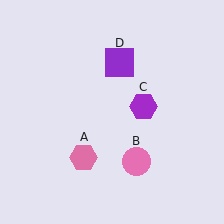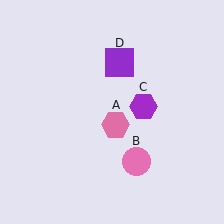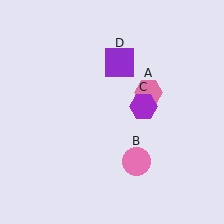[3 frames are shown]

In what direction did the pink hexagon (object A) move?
The pink hexagon (object A) moved up and to the right.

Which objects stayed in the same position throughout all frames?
Pink circle (object B) and purple hexagon (object C) and purple square (object D) remained stationary.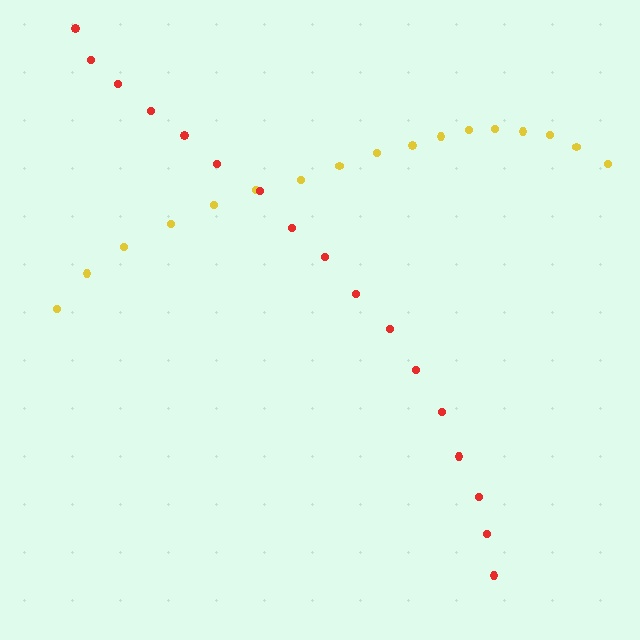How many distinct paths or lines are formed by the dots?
There are 2 distinct paths.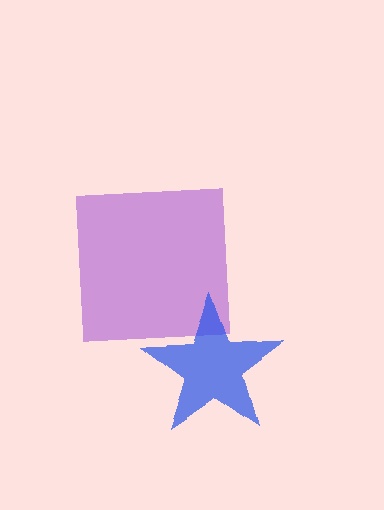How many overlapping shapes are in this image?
There are 2 overlapping shapes in the image.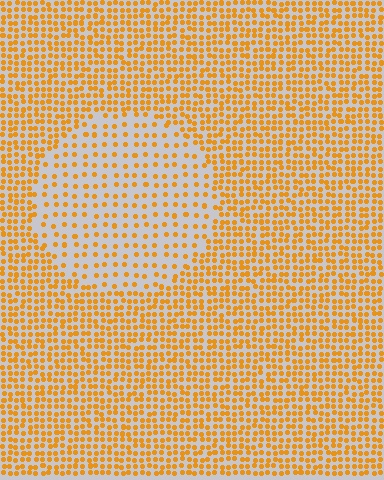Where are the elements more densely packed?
The elements are more densely packed outside the circle boundary.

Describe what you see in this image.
The image contains small orange elements arranged at two different densities. A circle-shaped region is visible where the elements are less densely packed than the surrounding area.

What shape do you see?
I see a circle.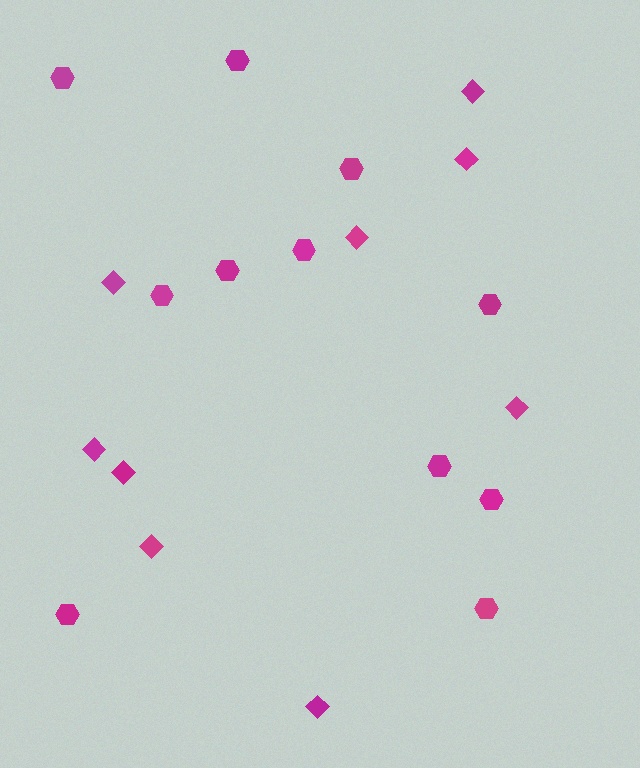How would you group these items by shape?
There are 2 groups: one group of hexagons (11) and one group of diamonds (9).